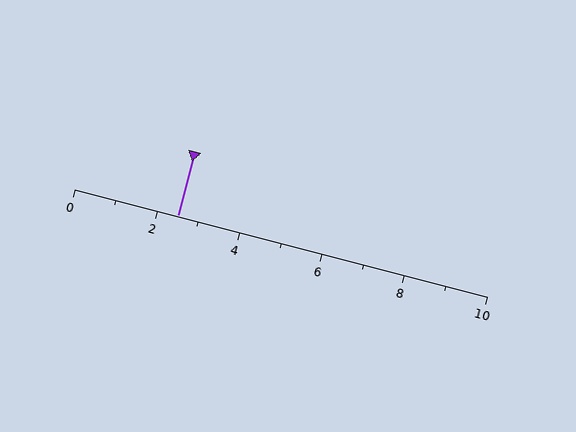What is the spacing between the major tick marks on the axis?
The major ticks are spaced 2 apart.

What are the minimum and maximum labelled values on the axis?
The axis runs from 0 to 10.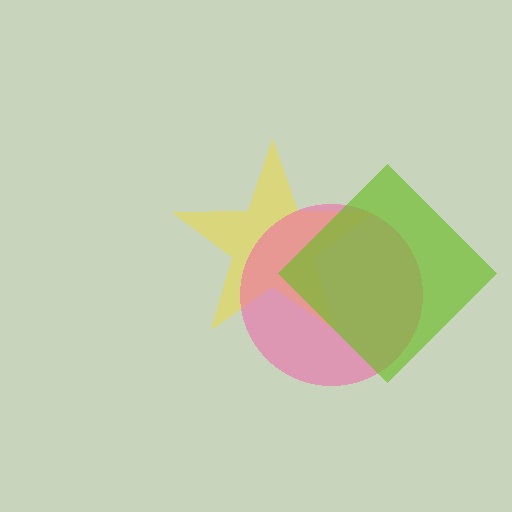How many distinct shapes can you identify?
There are 3 distinct shapes: a yellow star, a pink circle, a lime diamond.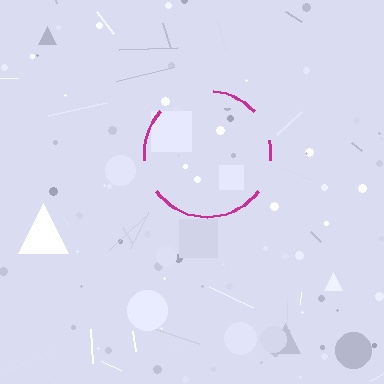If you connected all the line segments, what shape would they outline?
They would outline a circle.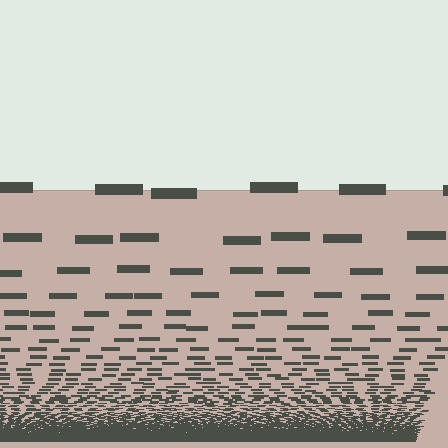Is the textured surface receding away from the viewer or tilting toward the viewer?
The surface appears to tilt toward the viewer. Texture elements get larger and sparser toward the top.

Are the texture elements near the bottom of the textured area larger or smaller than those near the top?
Smaller. The gradient is inverted — elements near the bottom are smaller and denser.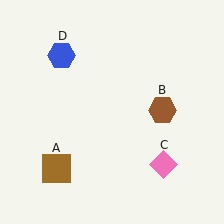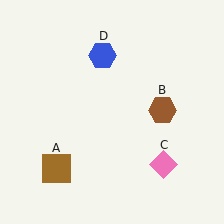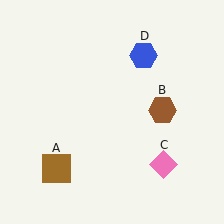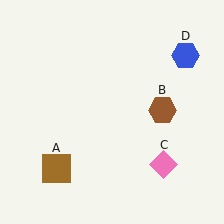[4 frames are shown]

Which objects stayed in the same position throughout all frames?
Brown square (object A) and brown hexagon (object B) and pink diamond (object C) remained stationary.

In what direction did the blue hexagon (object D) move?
The blue hexagon (object D) moved right.